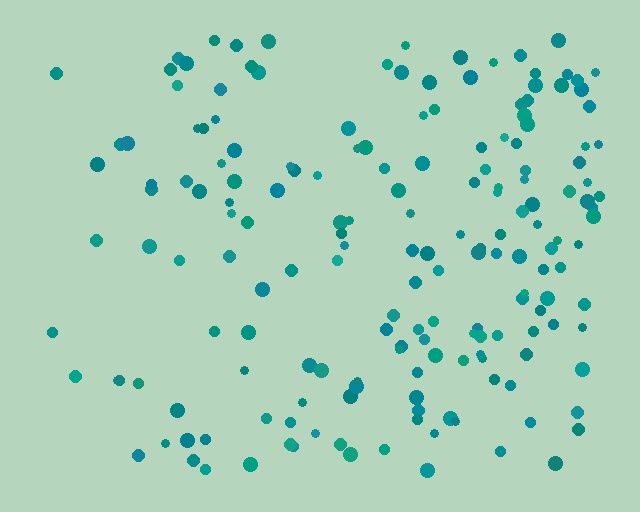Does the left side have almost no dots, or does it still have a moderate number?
Still a moderate number, just noticeably fewer than the right.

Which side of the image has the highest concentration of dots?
The right.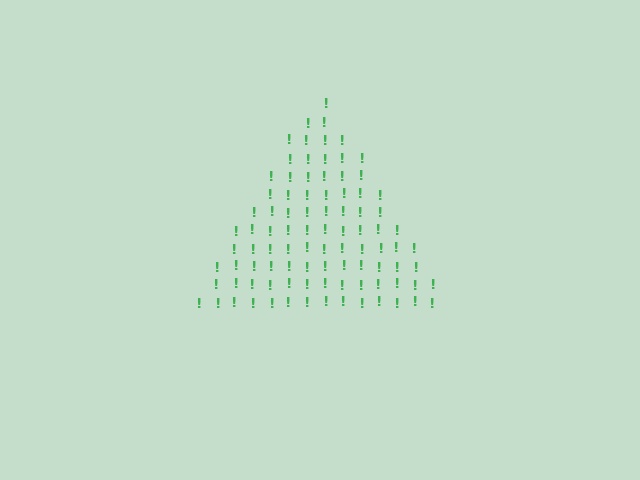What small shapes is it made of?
It is made of small exclamation marks.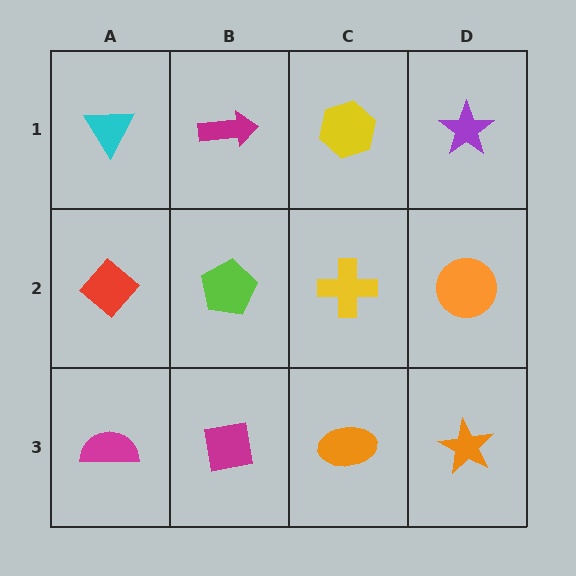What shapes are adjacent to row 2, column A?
A cyan triangle (row 1, column A), a magenta semicircle (row 3, column A), a lime pentagon (row 2, column B).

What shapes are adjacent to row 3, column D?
An orange circle (row 2, column D), an orange ellipse (row 3, column C).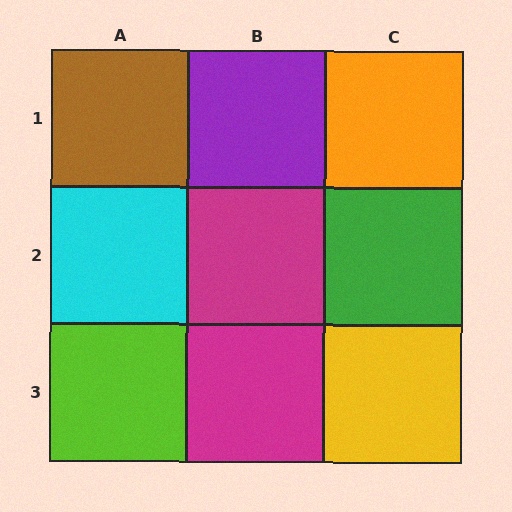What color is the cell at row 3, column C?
Yellow.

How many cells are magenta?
2 cells are magenta.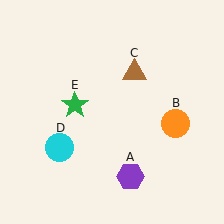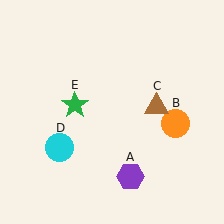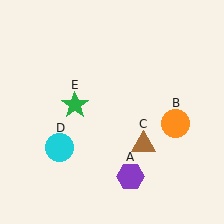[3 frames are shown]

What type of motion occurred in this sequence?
The brown triangle (object C) rotated clockwise around the center of the scene.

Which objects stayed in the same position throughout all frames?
Purple hexagon (object A) and orange circle (object B) and cyan circle (object D) and green star (object E) remained stationary.